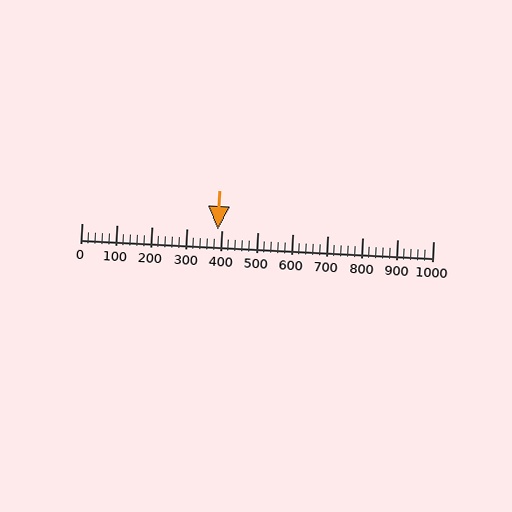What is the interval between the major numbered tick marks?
The major tick marks are spaced 100 units apart.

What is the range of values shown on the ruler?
The ruler shows values from 0 to 1000.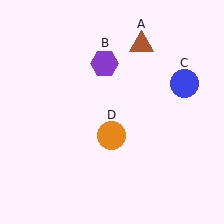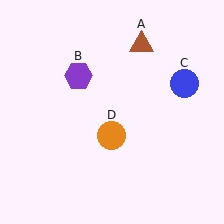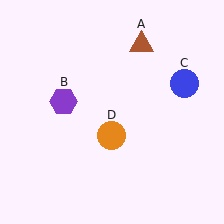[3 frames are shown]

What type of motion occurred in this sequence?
The purple hexagon (object B) rotated counterclockwise around the center of the scene.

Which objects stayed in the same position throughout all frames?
Brown triangle (object A) and blue circle (object C) and orange circle (object D) remained stationary.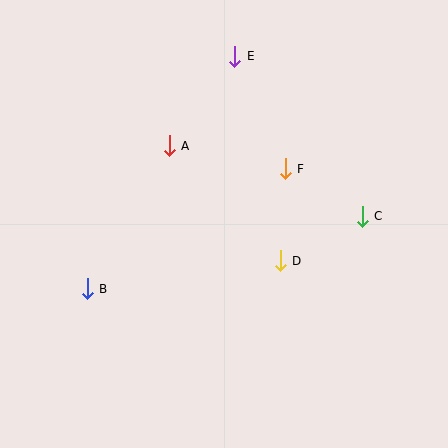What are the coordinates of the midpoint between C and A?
The midpoint between C and A is at (266, 181).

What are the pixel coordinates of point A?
Point A is at (169, 146).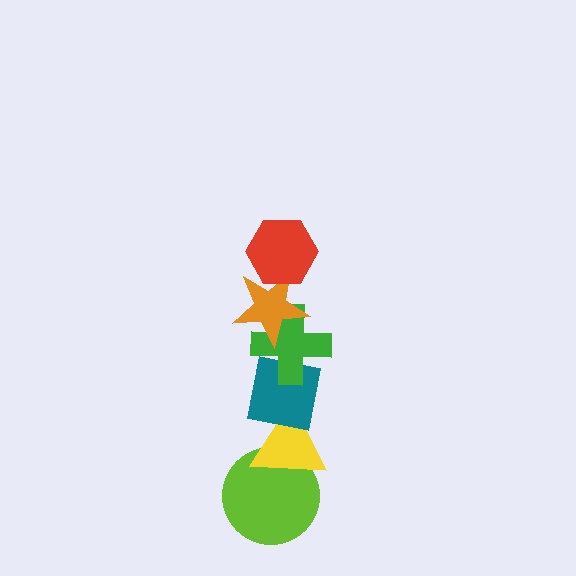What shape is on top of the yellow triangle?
The teal square is on top of the yellow triangle.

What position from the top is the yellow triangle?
The yellow triangle is 5th from the top.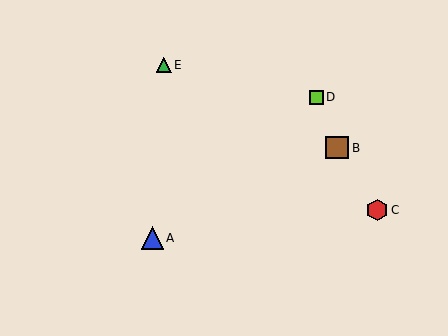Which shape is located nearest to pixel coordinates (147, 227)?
The blue triangle (labeled A) at (152, 238) is nearest to that location.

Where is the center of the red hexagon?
The center of the red hexagon is at (377, 210).